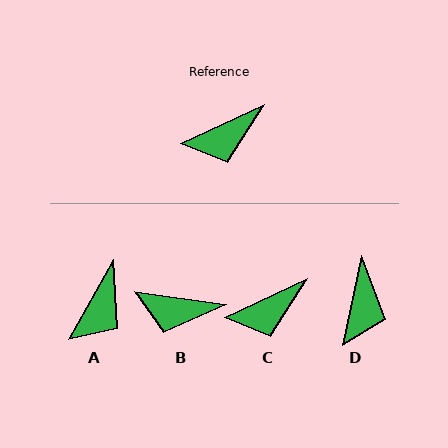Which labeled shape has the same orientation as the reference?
C.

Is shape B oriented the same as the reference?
No, it is off by about 33 degrees.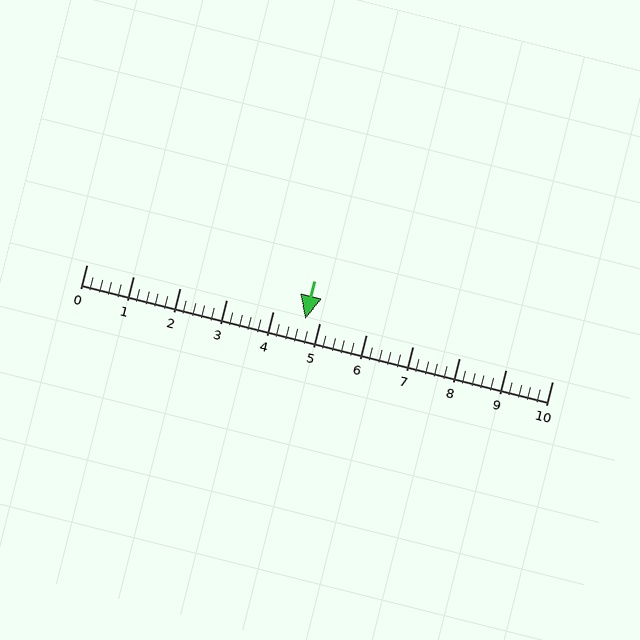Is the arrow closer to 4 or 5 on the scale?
The arrow is closer to 5.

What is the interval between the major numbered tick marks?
The major tick marks are spaced 1 units apart.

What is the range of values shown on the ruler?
The ruler shows values from 0 to 10.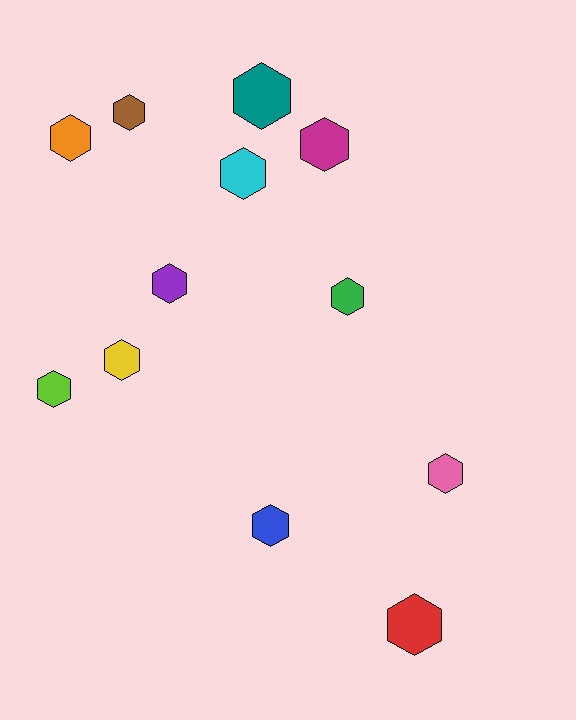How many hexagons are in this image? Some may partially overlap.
There are 12 hexagons.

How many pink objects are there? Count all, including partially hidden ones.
There is 1 pink object.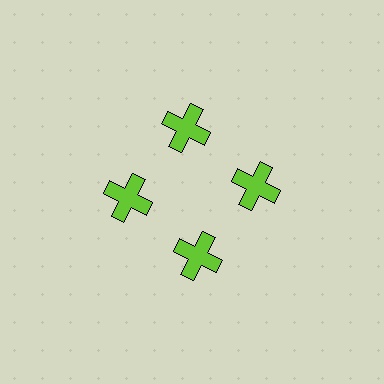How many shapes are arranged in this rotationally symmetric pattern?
There are 4 shapes, arranged in 4 groups of 1.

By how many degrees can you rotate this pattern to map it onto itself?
The pattern maps onto itself every 90 degrees of rotation.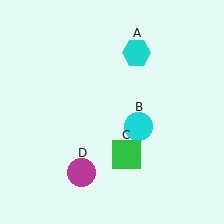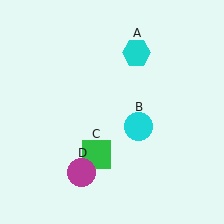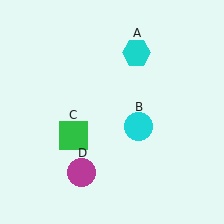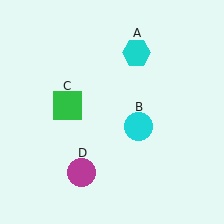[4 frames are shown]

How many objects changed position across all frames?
1 object changed position: green square (object C).